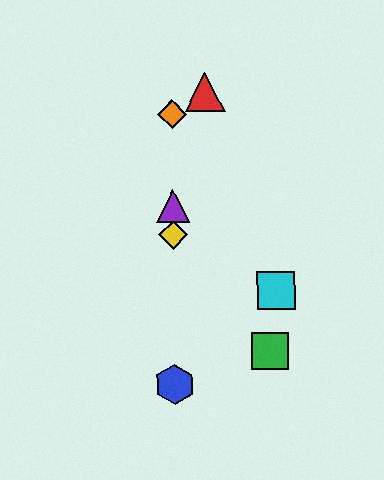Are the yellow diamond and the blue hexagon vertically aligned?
Yes, both are at x≈173.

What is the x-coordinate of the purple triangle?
The purple triangle is at x≈173.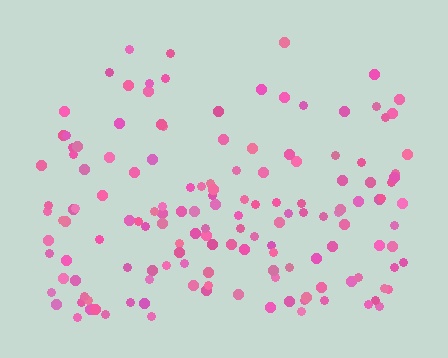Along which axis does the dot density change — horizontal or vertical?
Vertical.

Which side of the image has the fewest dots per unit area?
The top.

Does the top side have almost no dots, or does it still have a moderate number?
Still a moderate number, just noticeably fewer than the bottom.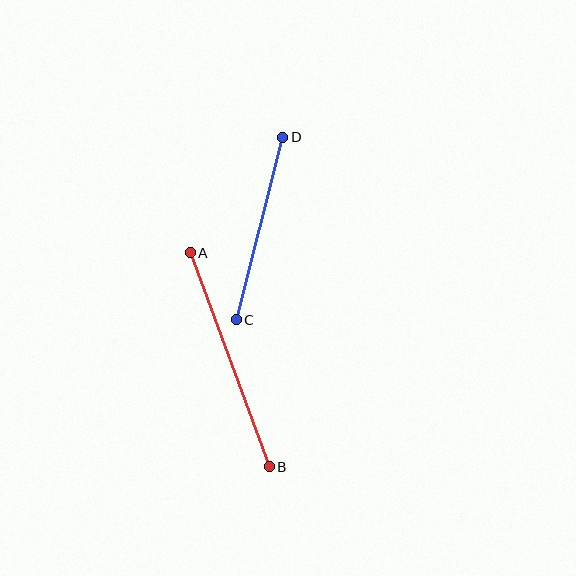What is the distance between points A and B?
The distance is approximately 228 pixels.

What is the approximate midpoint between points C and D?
The midpoint is at approximately (259, 228) pixels.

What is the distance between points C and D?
The distance is approximately 189 pixels.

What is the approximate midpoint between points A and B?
The midpoint is at approximately (230, 360) pixels.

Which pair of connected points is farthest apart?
Points A and B are farthest apart.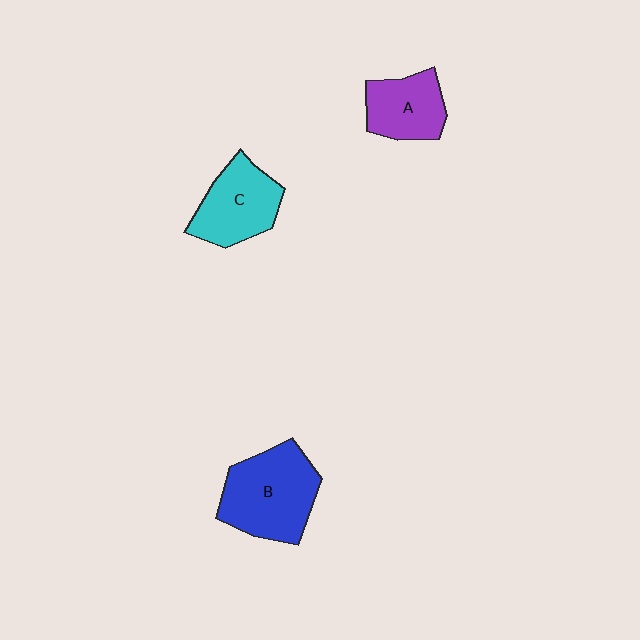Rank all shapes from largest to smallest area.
From largest to smallest: B (blue), C (cyan), A (purple).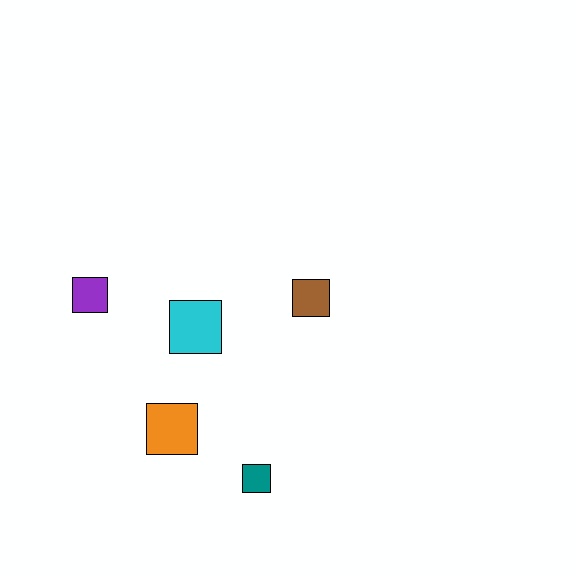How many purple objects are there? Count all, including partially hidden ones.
There is 1 purple object.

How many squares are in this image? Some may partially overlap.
There are 5 squares.